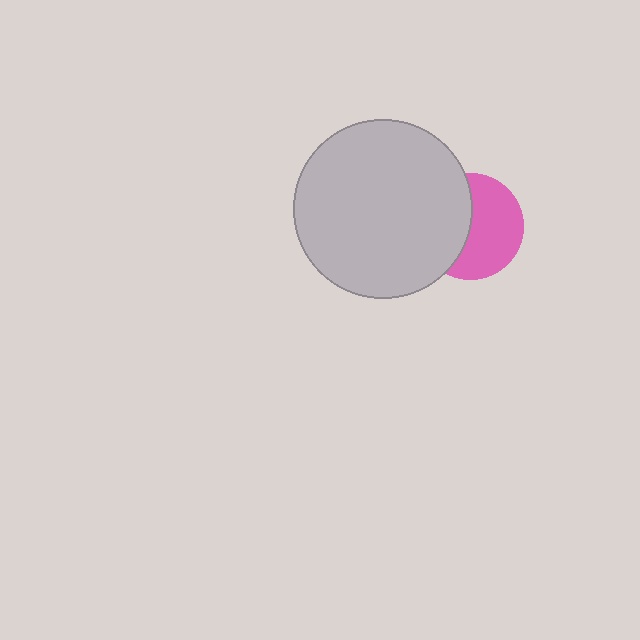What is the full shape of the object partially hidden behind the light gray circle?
The partially hidden object is a pink circle.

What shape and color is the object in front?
The object in front is a light gray circle.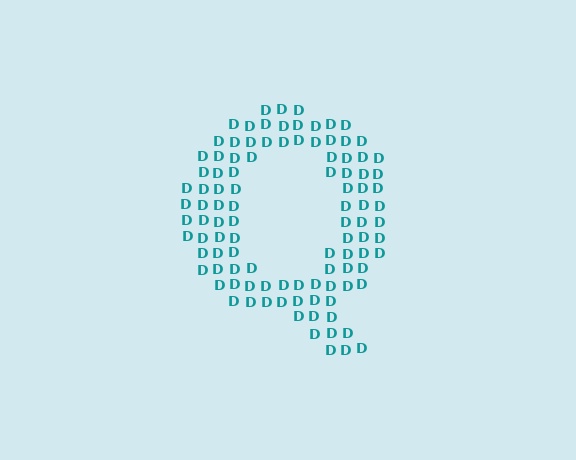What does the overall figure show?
The overall figure shows the letter Q.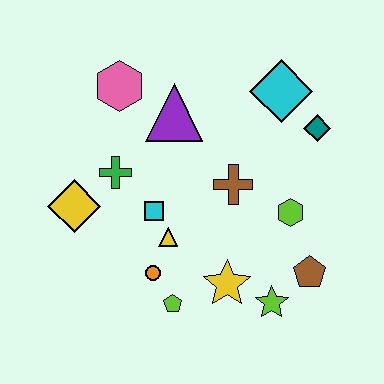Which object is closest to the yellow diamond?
The green cross is closest to the yellow diamond.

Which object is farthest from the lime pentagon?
The cyan diamond is farthest from the lime pentagon.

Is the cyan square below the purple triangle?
Yes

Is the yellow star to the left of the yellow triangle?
No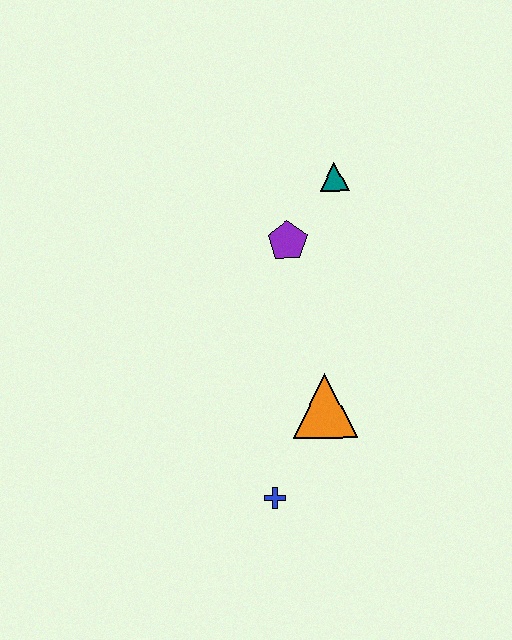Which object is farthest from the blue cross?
The teal triangle is farthest from the blue cross.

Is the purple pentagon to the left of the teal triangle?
Yes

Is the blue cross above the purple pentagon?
No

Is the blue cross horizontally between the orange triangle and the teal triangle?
No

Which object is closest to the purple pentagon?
The teal triangle is closest to the purple pentagon.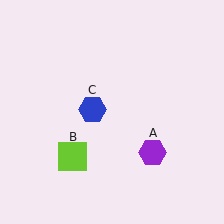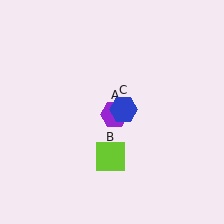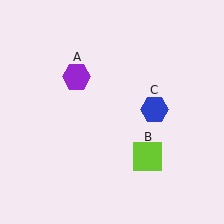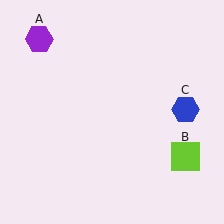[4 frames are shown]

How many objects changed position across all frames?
3 objects changed position: purple hexagon (object A), lime square (object B), blue hexagon (object C).